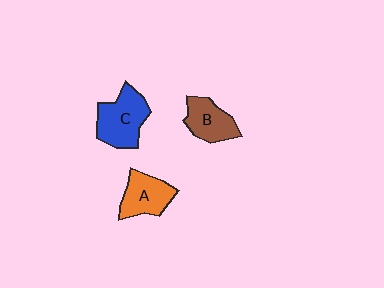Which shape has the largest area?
Shape C (blue).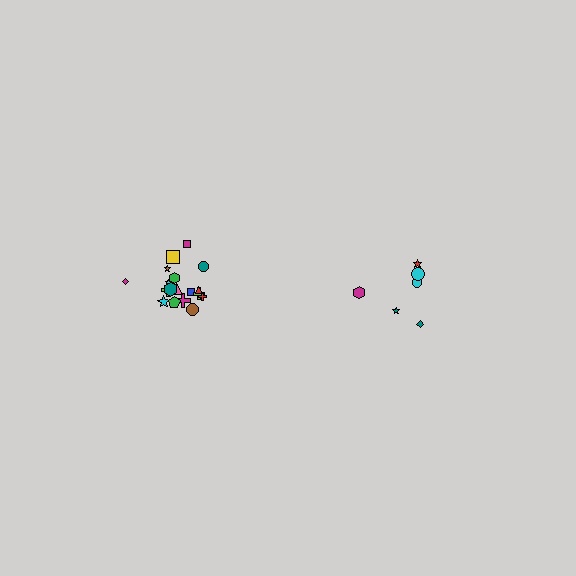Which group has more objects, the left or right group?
The left group.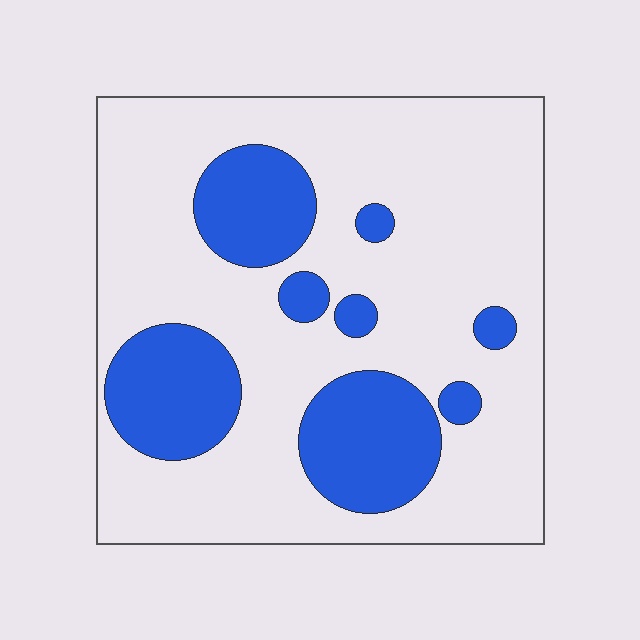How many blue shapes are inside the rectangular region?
8.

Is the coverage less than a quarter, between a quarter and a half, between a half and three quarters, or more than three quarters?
Between a quarter and a half.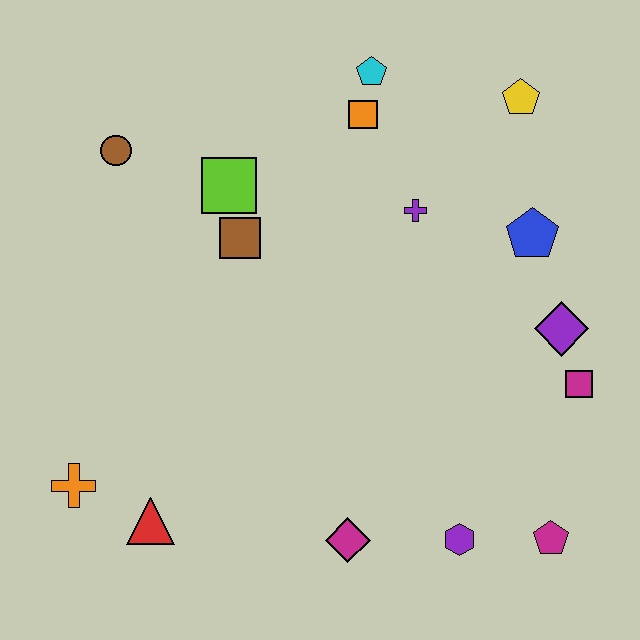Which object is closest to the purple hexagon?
The magenta pentagon is closest to the purple hexagon.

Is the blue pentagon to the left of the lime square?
No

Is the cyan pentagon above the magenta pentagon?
Yes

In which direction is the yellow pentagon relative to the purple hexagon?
The yellow pentagon is above the purple hexagon.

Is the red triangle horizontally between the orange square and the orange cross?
Yes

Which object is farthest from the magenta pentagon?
The brown circle is farthest from the magenta pentagon.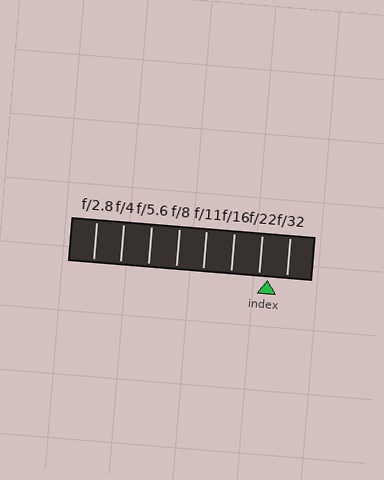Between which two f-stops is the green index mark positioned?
The index mark is between f/22 and f/32.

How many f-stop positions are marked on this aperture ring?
There are 8 f-stop positions marked.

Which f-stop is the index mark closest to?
The index mark is closest to f/22.